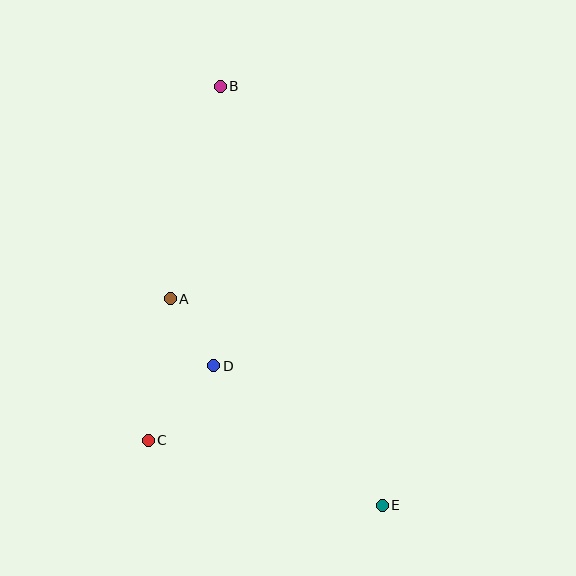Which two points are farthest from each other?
Points B and E are farthest from each other.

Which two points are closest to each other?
Points A and D are closest to each other.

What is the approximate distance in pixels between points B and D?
The distance between B and D is approximately 280 pixels.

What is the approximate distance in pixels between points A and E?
The distance between A and E is approximately 296 pixels.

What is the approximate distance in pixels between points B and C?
The distance between B and C is approximately 361 pixels.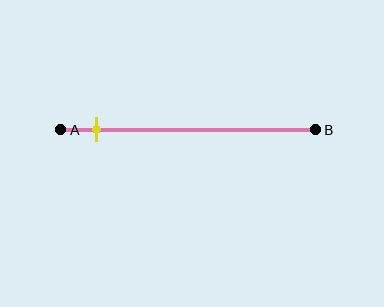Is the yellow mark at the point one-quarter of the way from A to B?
No, the mark is at about 15% from A, not at the 25% one-quarter point.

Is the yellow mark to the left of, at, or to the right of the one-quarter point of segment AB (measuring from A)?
The yellow mark is to the left of the one-quarter point of segment AB.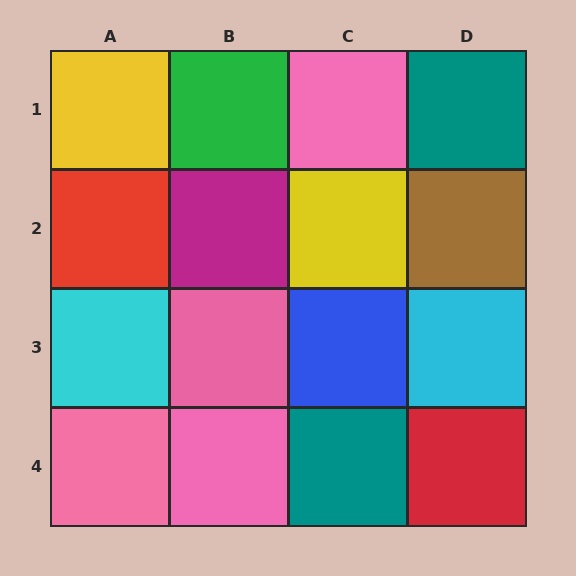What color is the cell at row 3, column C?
Blue.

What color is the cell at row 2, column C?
Yellow.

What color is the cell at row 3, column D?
Cyan.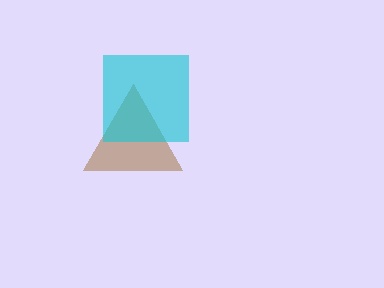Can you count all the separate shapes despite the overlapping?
Yes, there are 2 separate shapes.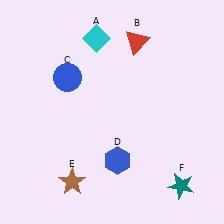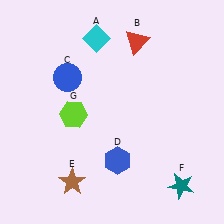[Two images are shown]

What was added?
A lime hexagon (G) was added in Image 2.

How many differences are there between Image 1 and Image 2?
There is 1 difference between the two images.